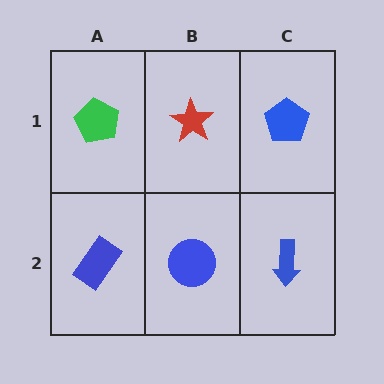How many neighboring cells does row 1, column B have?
3.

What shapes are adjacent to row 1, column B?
A blue circle (row 2, column B), a green pentagon (row 1, column A), a blue pentagon (row 1, column C).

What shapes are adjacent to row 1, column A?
A blue rectangle (row 2, column A), a red star (row 1, column B).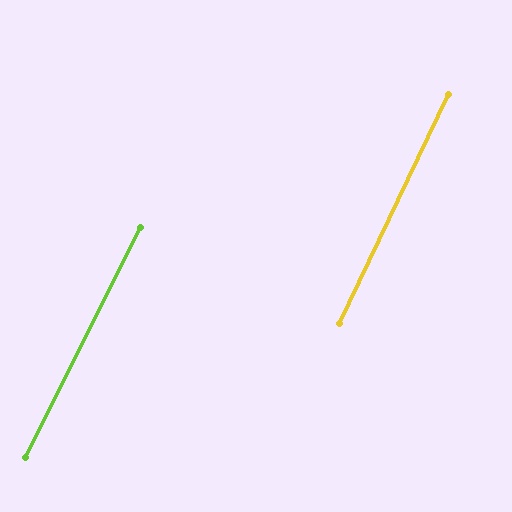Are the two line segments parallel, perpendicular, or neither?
Parallel — their directions differ by only 1.3°.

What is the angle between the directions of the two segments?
Approximately 1 degree.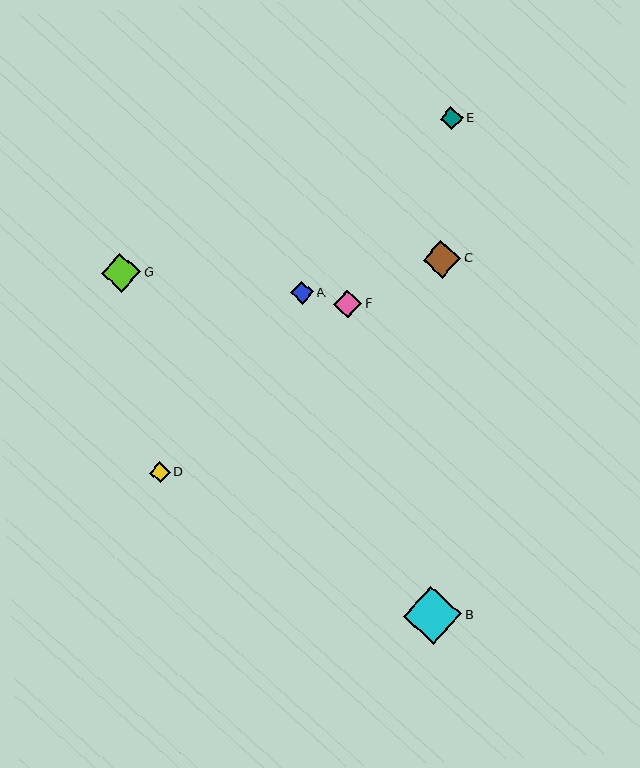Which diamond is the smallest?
Diamond D is the smallest with a size of approximately 21 pixels.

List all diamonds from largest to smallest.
From largest to smallest: B, G, C, F, E, A, D.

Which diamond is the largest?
Diamond B is the largest with a size of approximately 58 pixels.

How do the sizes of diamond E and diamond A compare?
Diamond E and diamond A are approximately the same size.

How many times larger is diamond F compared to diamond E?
Diamond F is approximately 1.3 times the size of diamond E.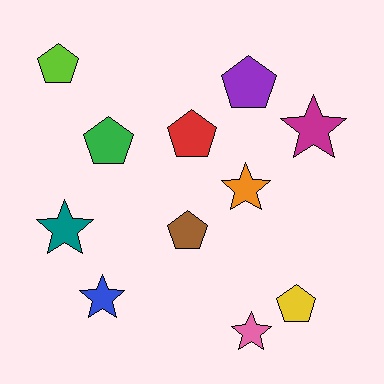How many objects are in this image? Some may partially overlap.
There are 11 objects.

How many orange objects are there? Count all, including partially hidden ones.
There is 1 orange object.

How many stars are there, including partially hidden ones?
There are 5 stars.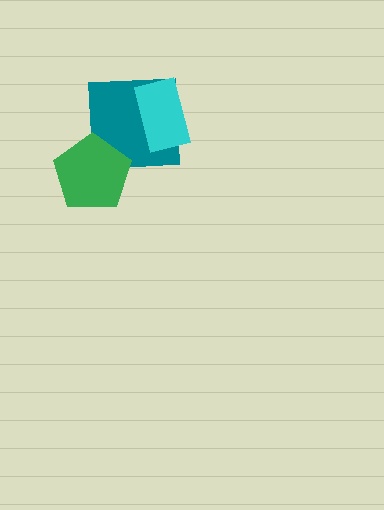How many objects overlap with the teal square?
2 objects overlap with the teal square.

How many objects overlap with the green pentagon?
1 object overlaps with the green pentagon.